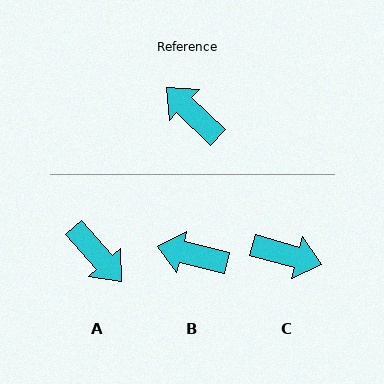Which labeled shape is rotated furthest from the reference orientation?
A, about 176 degrees away.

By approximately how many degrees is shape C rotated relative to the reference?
Approximately 152 degrees clockwise.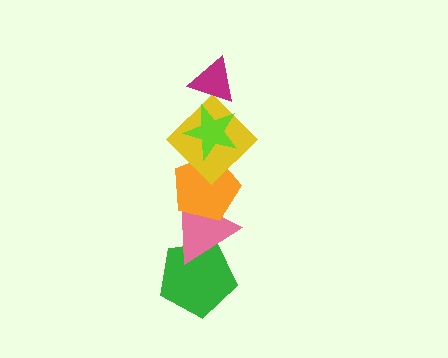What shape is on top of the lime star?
The magenta triangle is on top of the lime star.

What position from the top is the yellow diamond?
The yellow diamond is 3rd from the top.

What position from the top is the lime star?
The lime star is 2nd from the top.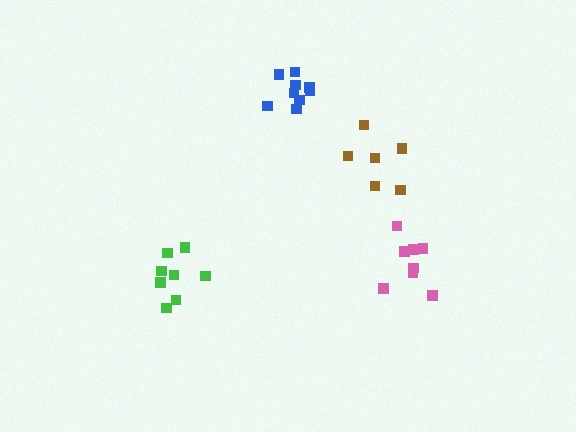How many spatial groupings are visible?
There are 4 spatial groupings.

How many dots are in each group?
Group 1: 8 dots, Group 2: 6 dots, Group 3: 9 dots, Group 4: 8 dots (31 total).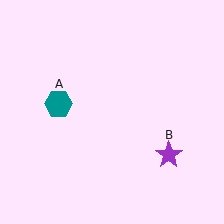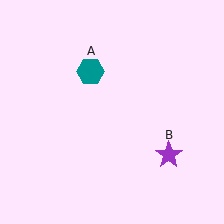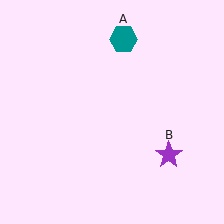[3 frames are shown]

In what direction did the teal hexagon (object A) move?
The teal hexagon (object A) moved up and to the right.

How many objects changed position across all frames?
1 object changed position: teal hexagon (object A).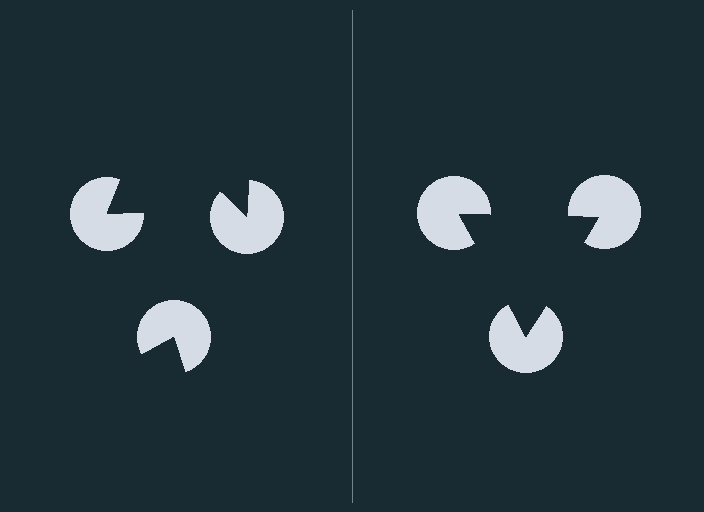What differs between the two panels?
The pac-man discs are positioned identically on both sides; only the wedge orientations differ. On the right they align to a triangle; on the left they are misaligned.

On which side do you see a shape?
An illusory triangle appears on the right side. On the left side the wedge cuts are rotated, so no coherent shape forms.